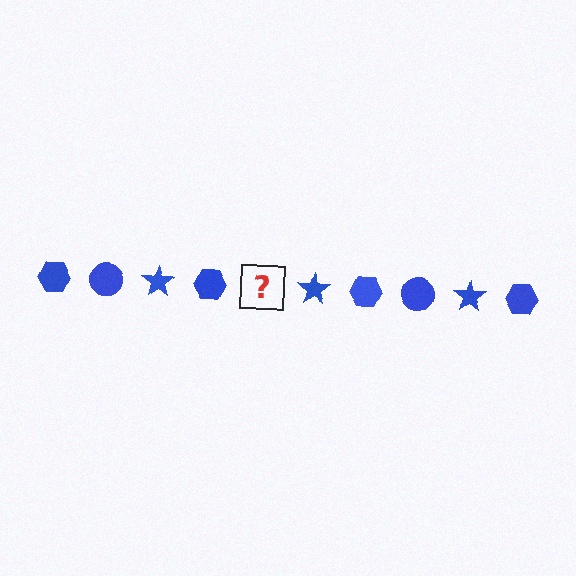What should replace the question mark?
The question mark should be replaced with a blue circle.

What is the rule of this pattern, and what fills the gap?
The rule is that the pattern cycles through hexagon, circle, star shapes in blue. The gap should be filled with a blue circle.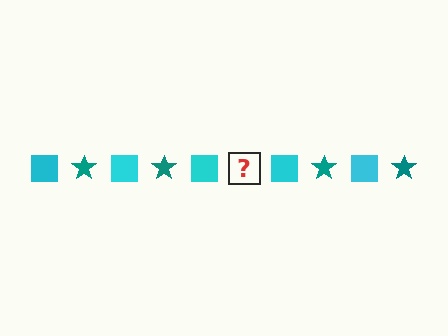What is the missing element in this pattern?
The missing element is a teal star.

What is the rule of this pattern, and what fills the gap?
The rule is that the pattern alternates between cyan square and teal star. The gap should be filled with a teal star.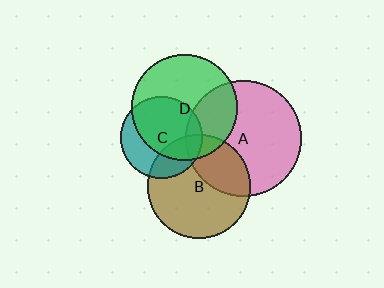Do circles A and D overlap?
Yes.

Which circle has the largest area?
Circle A (pink).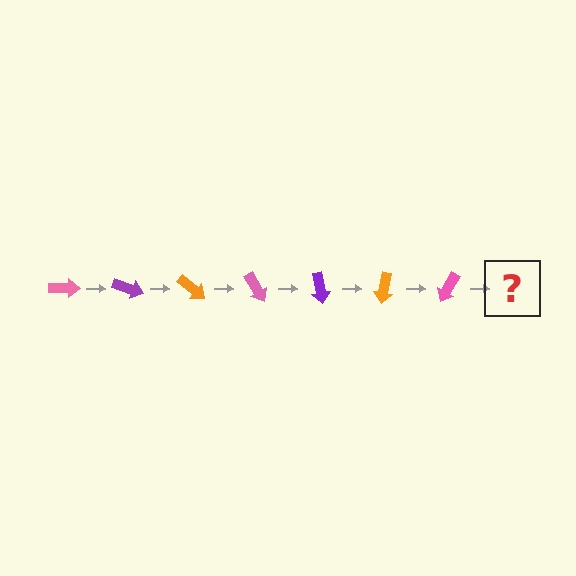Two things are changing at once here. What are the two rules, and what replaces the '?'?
The two rules are that it rotates 20 degrees each step and the color cycles through pink, purple, and orange. The '?' should be a purple arrow, rotated 140 degrees from the start.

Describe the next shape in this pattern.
It should be a purple arrow, rotated 140 degrees from the start.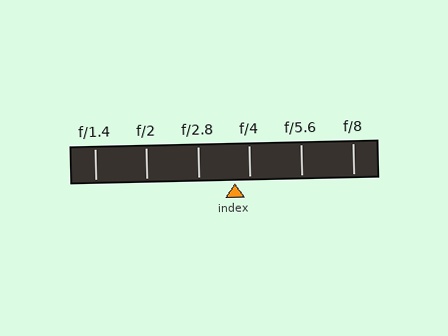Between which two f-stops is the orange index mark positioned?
The index mark is between f/2.8 and f/4.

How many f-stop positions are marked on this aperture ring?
There are 6 f-stop positions marked.